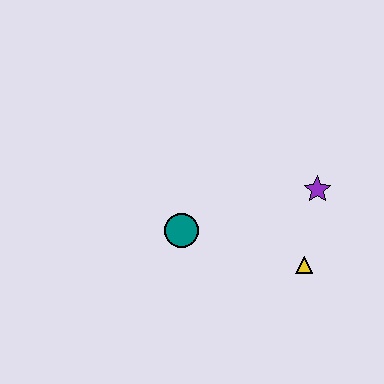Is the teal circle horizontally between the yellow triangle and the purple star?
No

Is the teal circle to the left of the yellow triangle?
Yes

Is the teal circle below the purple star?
Yes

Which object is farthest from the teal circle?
The purple star is farthest from the teal circle.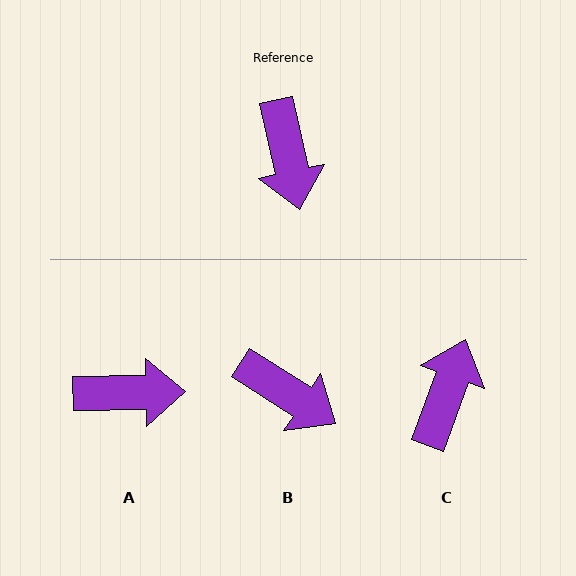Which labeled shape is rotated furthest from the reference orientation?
C, about 148 degrees away.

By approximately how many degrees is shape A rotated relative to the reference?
Approximately 79 degrees counter-clockwise.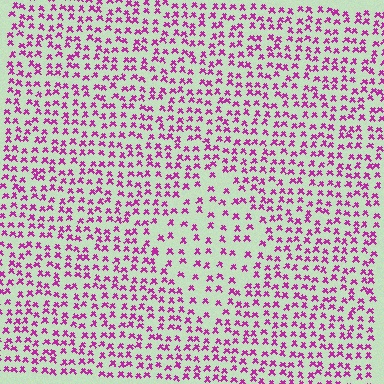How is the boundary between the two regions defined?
The boundary is defined by a change in element density (approximately 1.8x ratio). All elements are the same color, size, and shape.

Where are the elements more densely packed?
The elements are more densely packed outside the diamond boundary.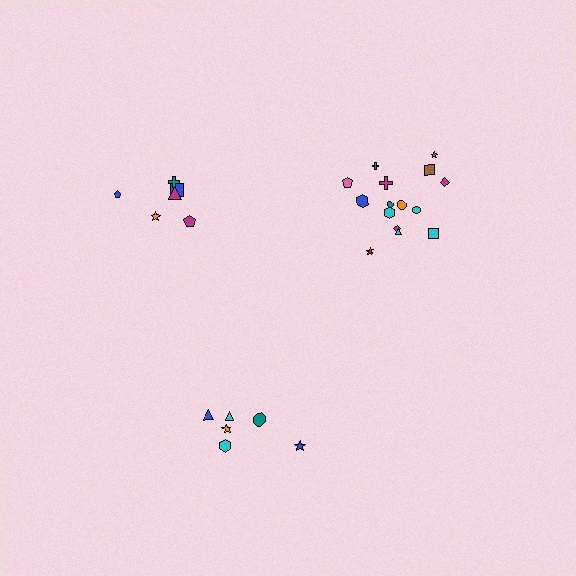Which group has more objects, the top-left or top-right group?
The top-right group.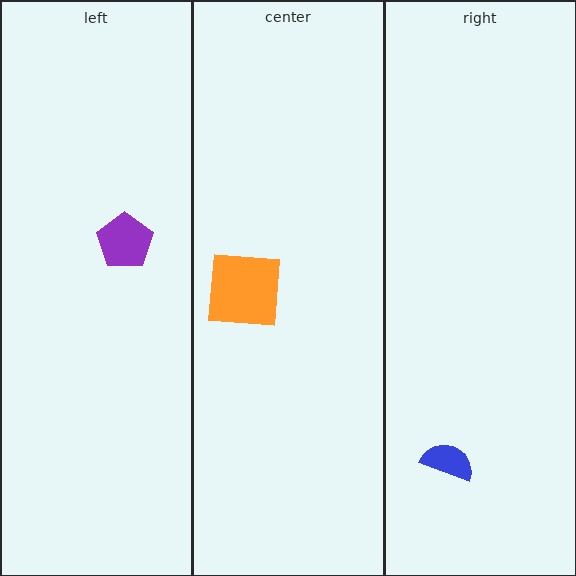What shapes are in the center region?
The orange square.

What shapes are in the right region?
The blue semicircle.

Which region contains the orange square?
The center region.